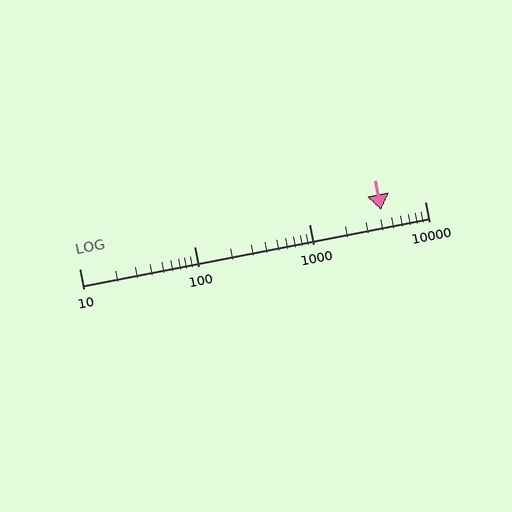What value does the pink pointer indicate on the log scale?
The pointer indicates approximately 4200.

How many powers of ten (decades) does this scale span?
The scale spans 3 decades, from 10 to 10000.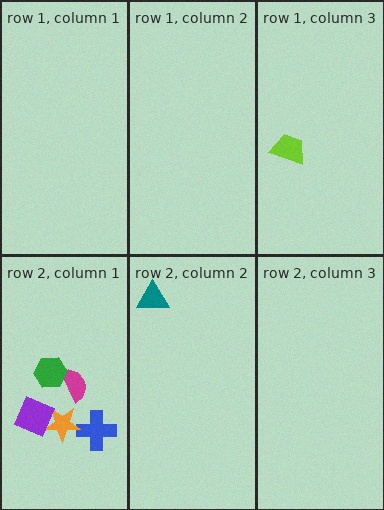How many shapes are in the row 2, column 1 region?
5.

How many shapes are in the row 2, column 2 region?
1.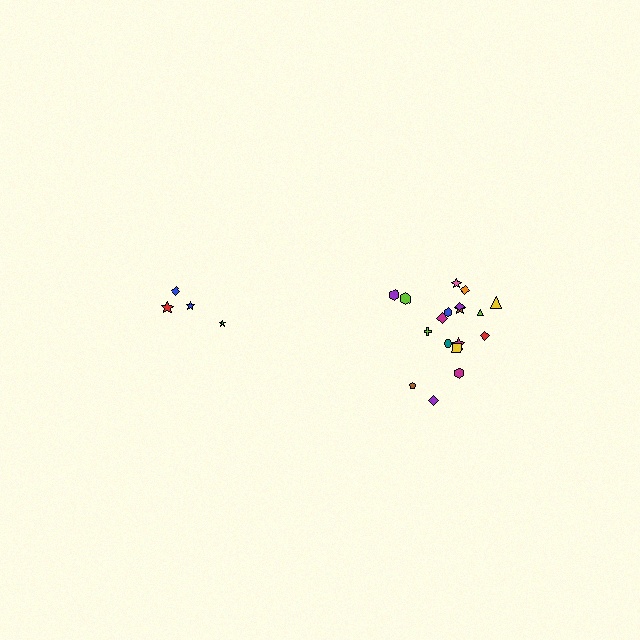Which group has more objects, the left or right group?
The right group.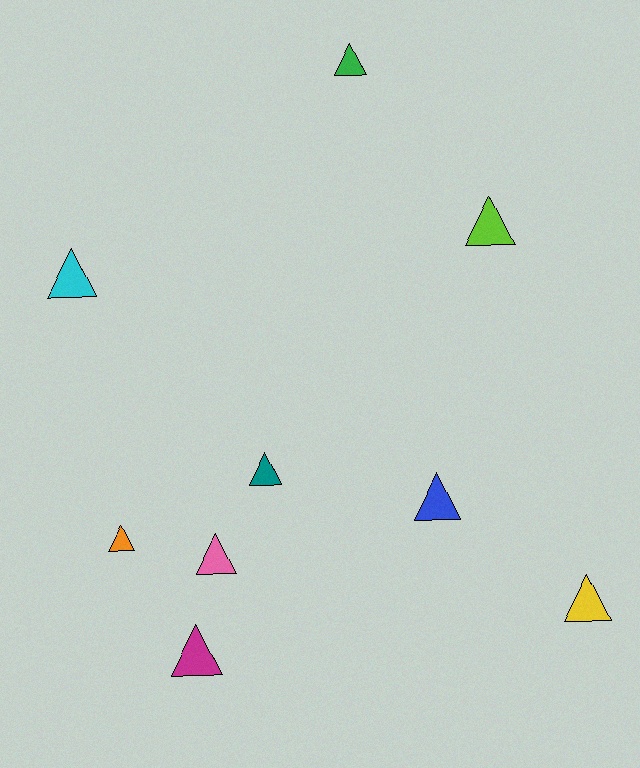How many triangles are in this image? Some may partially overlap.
There are 9 triangles.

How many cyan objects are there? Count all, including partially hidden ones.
There is 1 cyan object.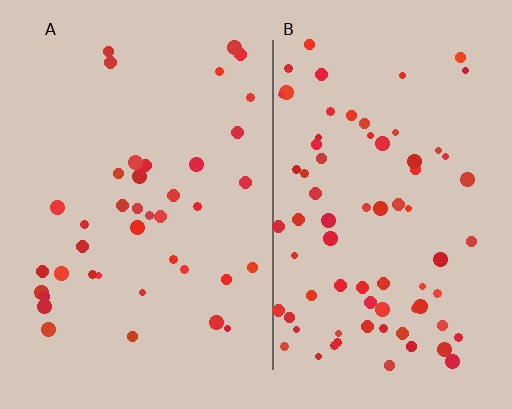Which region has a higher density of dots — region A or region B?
B (the right).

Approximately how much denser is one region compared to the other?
Approximately 1.9× — region B over region A.